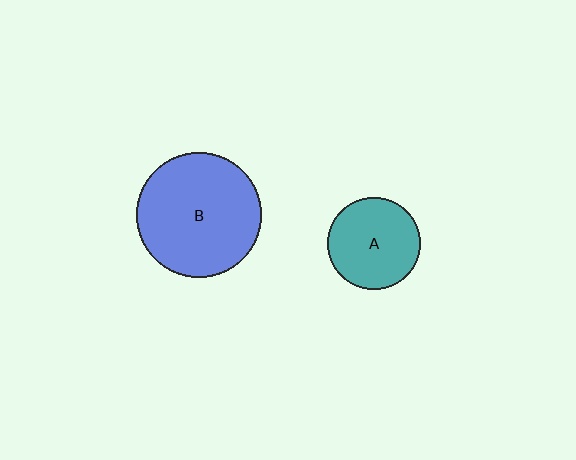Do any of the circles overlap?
No, none of the circles overlap.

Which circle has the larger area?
Circle B (blue).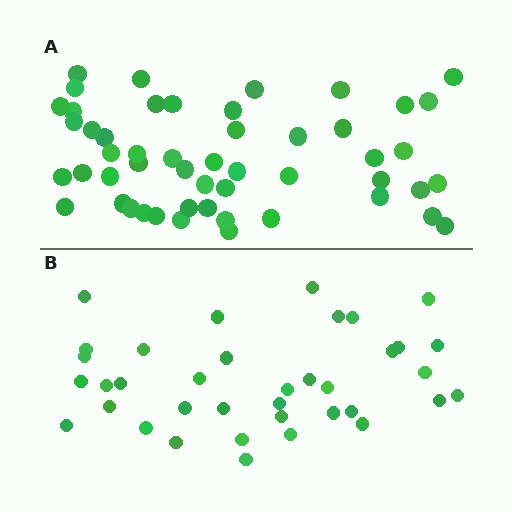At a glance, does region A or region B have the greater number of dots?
Region A (the top region) has more dots.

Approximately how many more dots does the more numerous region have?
Region A has approximately 15 more dots than region B.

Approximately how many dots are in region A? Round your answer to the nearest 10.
About 50 dots. (The exact count is 51, which rounds to 50.)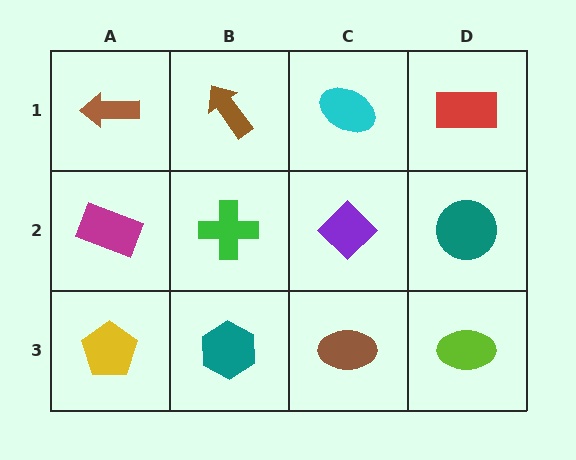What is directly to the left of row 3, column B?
A yellow pentagon.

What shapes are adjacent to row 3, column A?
A magenta rectangle (row 2, column A), a teal hexagon (row 3, column B).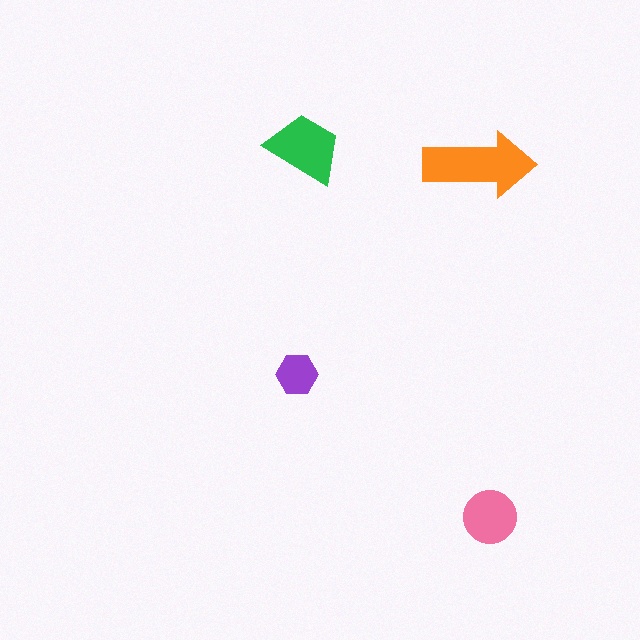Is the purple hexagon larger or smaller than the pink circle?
Smaller.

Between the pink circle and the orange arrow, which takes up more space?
The orange arrow.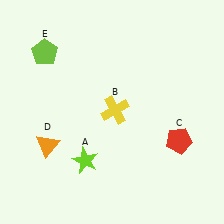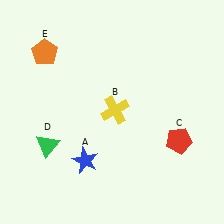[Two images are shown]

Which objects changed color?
A changed from lime to blue. D changed from orange to green. E changed from lime to orange.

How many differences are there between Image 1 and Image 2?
There are 3 differences between the two images.